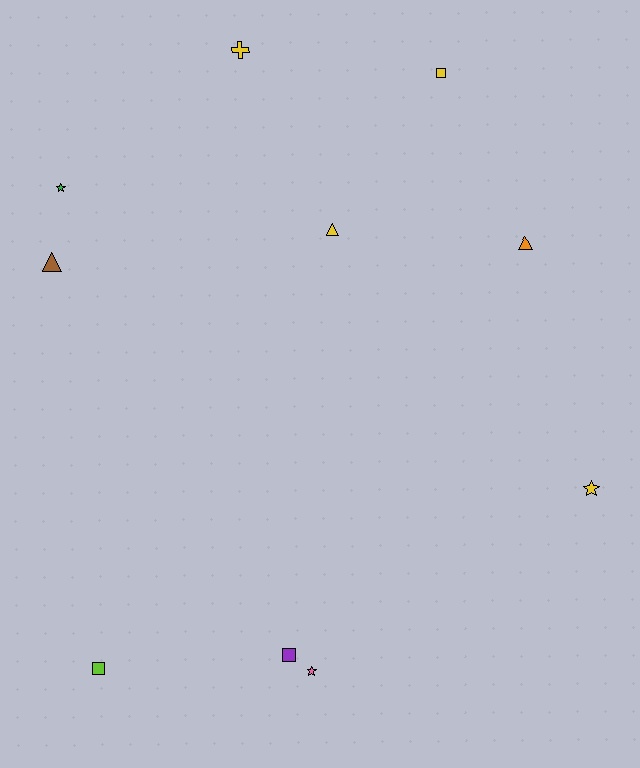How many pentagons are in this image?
There are no pentagons.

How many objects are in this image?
There are 10 objects.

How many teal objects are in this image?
There are no teal objects.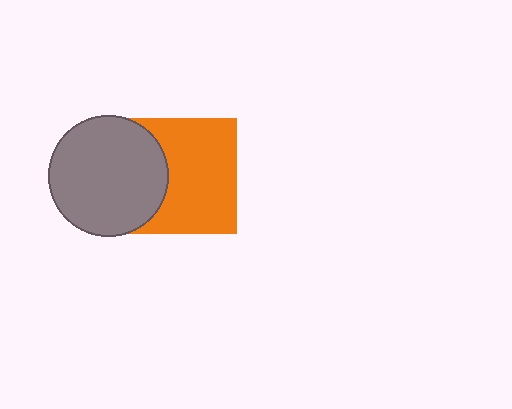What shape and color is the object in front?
The object in front is a gray circle.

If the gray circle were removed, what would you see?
You would see the complete orange square.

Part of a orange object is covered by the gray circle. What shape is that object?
It is a square.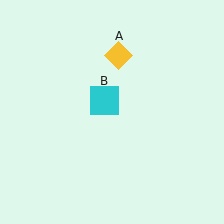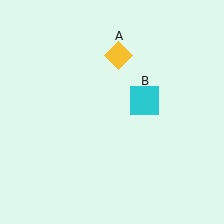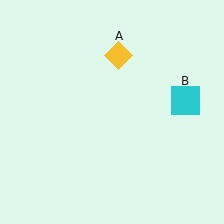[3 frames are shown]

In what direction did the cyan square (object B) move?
The cyan square (object B) moved right.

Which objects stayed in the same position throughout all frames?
Yellow diamond (object A) remained stationary.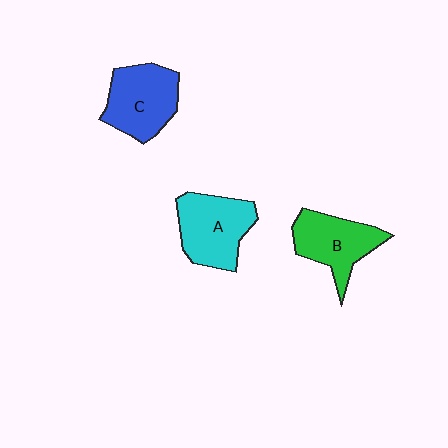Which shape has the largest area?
Shape A (cyan).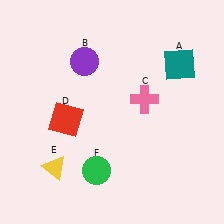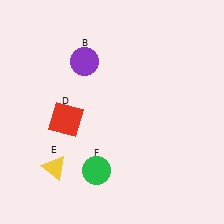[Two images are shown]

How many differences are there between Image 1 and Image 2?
There are 2 differences between the two images.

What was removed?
The pink cross (C), the teal square (A) were removed in Image 2.